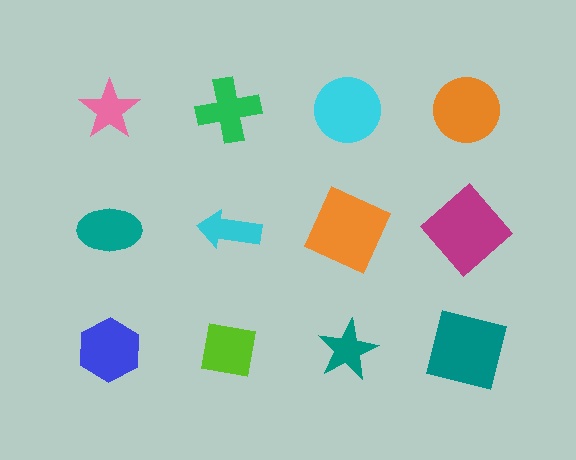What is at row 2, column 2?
A cyan arrow.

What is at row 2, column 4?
A magenta diamond.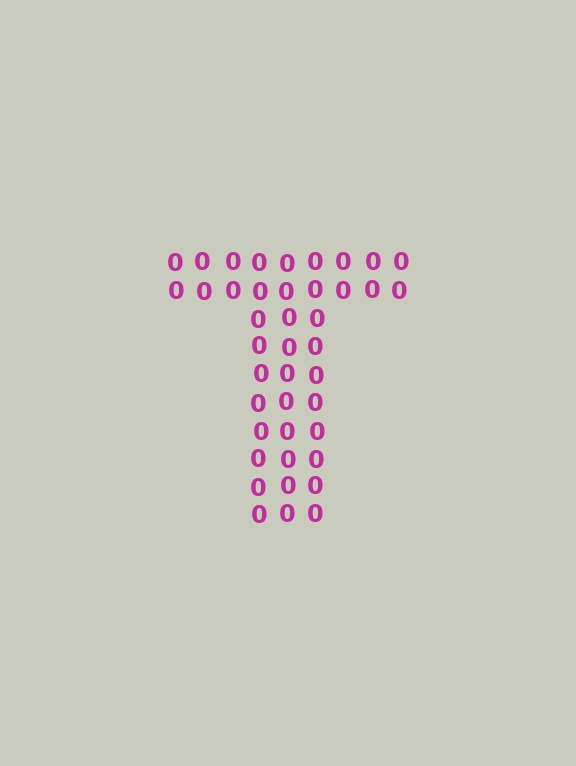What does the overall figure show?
The overall figure shows the letter T.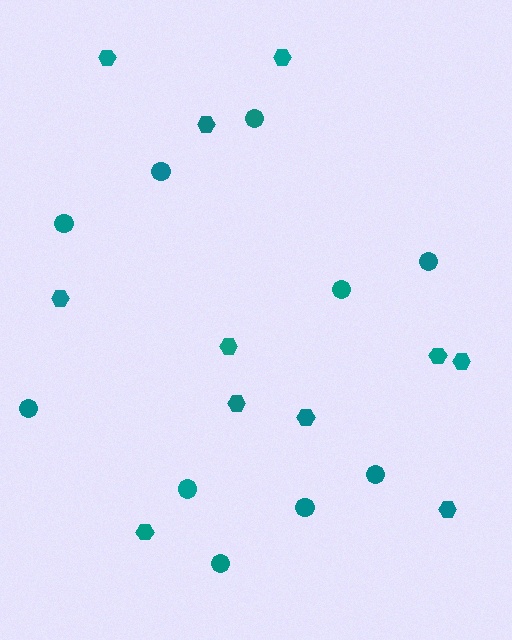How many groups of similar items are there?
There are 2 groups: one group of circles (10) and one group of hexagons (11).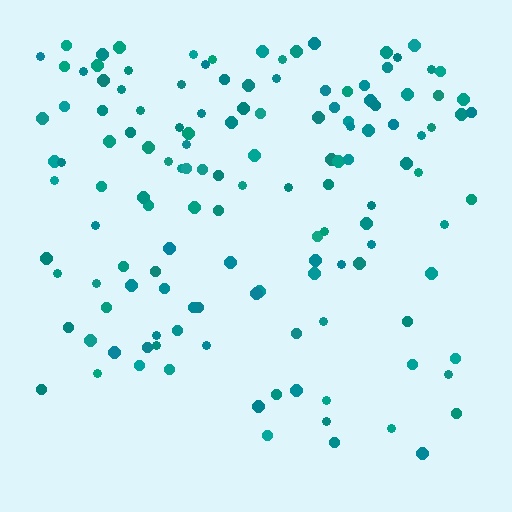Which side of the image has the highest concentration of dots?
The top.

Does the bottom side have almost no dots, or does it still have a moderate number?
Still a moderate number, just noticeably fewer than the top.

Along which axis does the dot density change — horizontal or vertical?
Vertical.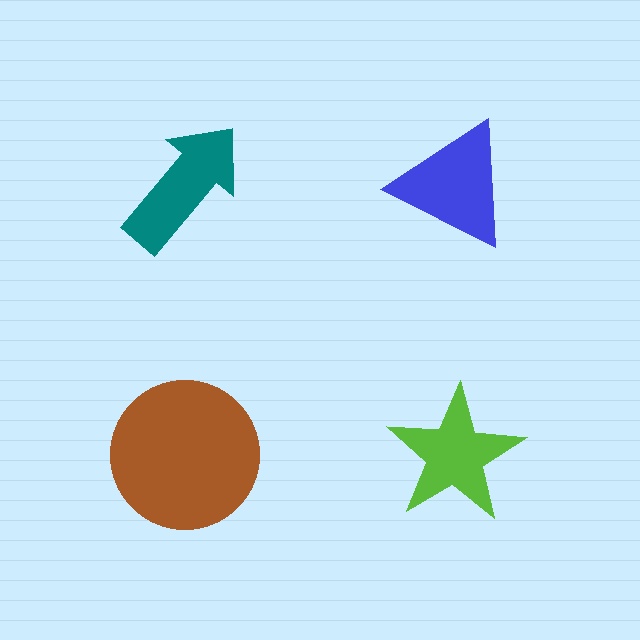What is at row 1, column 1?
A teal arrow.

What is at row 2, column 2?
A lime star.